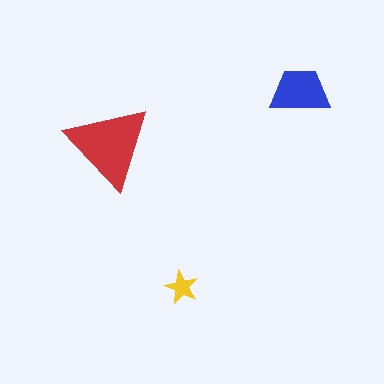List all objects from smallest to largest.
The yellow star, the blue trapezoid, the red triangle.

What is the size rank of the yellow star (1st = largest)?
3rd.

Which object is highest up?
The blue trapezoid is topmost.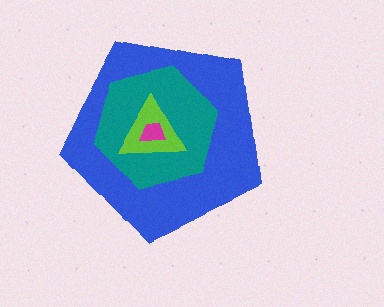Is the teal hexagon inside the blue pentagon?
Yes.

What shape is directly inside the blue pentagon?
The teal hexagon.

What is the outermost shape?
The blue pentagon.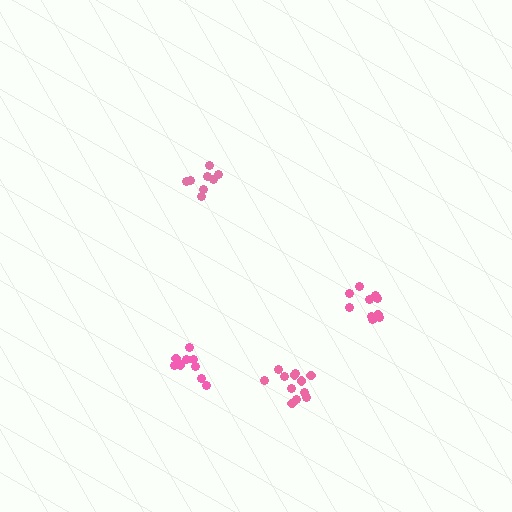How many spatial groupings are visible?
There are 4 spatial groupings.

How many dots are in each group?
Group 1: 8 dots, Group 2: 12 dots, Group 3: 9 dots, Group 4: 12 dots (41 total).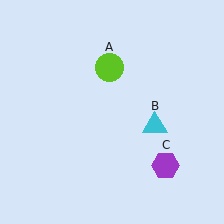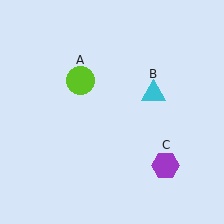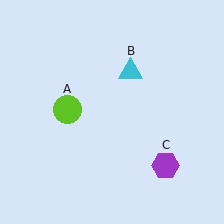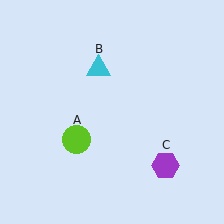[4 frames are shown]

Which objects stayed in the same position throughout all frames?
Purple hexagon (object C) remained stationary.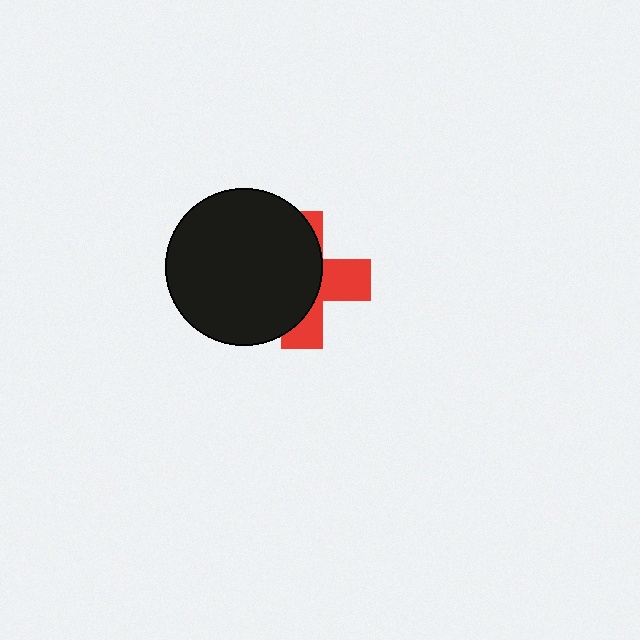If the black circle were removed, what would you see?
You would see the complete red cross.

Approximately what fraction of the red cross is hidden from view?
Roughly 61% of the red cross is hidden behind the black circle.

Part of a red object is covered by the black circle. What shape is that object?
It is a cross.